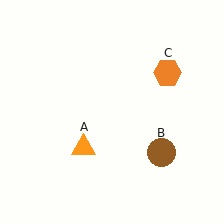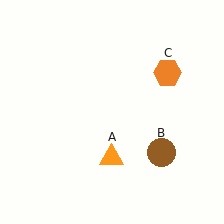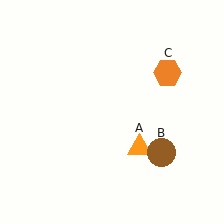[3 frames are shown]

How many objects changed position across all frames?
1 object changed position: orange triangle (object A).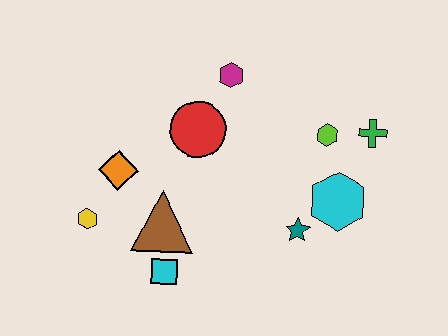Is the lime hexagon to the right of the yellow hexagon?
Yes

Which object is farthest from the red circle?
The green cross is farthest from the red circle.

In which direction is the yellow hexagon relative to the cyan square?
The yellow hexagon is to the left of the cyan square.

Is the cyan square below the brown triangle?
Yes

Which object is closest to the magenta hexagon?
The red circle is closest to the magenta hexagon.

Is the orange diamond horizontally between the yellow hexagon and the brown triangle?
Yes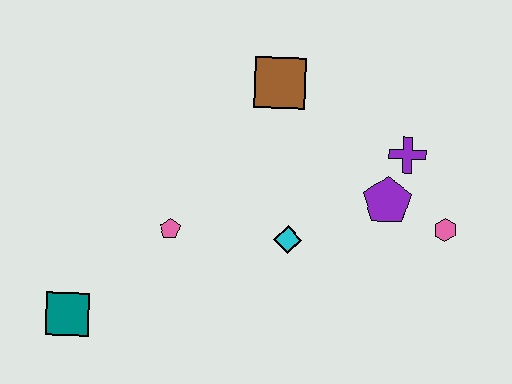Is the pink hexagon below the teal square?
No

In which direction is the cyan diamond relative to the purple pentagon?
The cyan diamond is to the left of the purple pentagon.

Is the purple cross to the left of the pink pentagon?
No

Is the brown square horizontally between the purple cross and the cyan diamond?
No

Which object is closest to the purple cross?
The purple pentagon is closest to the purple cross.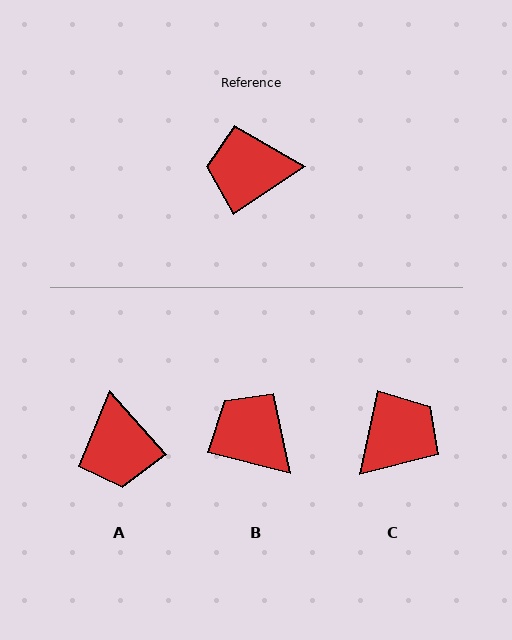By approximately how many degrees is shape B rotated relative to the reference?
Approximately 48 degrees clockwise.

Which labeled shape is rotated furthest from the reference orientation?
C, about 136 degrees away.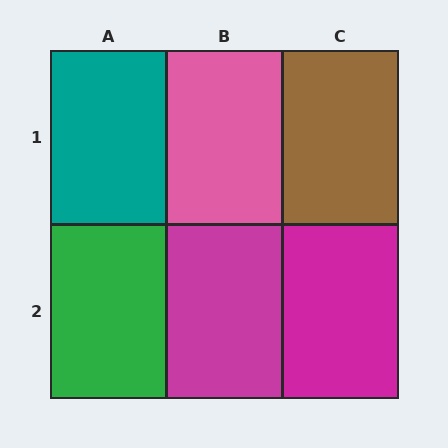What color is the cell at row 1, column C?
Brown.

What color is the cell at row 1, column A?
Teal.